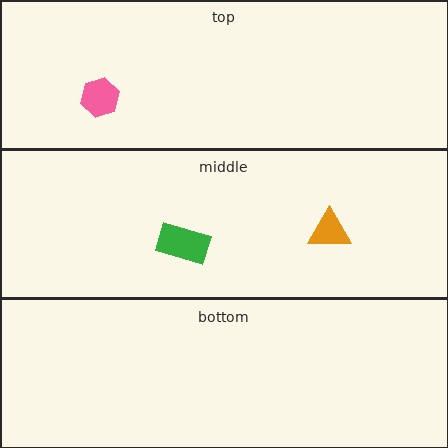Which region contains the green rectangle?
The middle region.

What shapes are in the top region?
The pink hexagon.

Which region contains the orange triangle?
The middle region.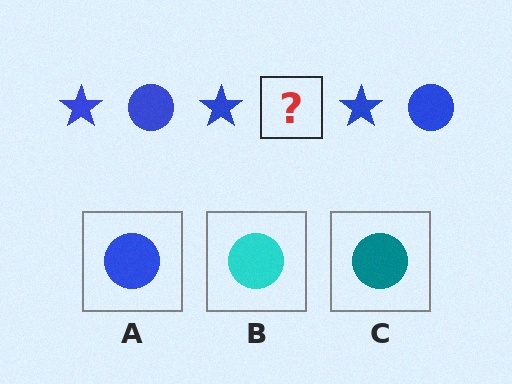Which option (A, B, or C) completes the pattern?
A.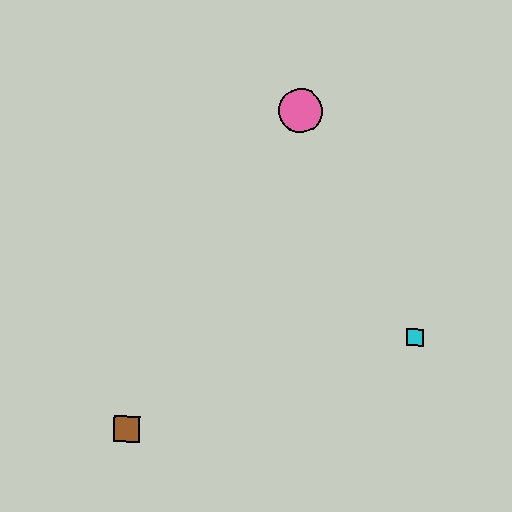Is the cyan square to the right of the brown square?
Yes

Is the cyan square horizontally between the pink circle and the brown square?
No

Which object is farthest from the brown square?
The pink circle is farthest from the brown square.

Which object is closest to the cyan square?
The pink circle is closest to the cyan square.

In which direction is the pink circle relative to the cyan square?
The pink circle is above the cyan square.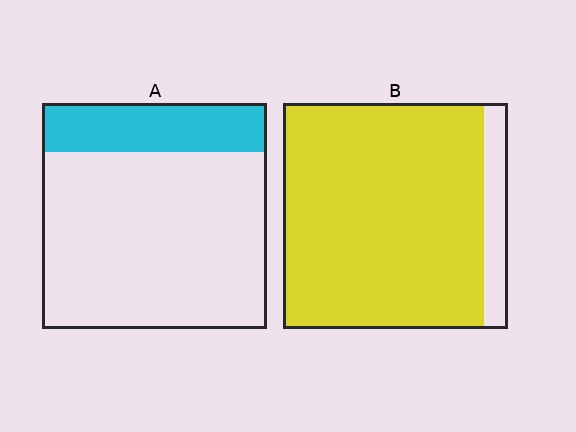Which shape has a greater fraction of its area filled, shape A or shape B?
Shape B.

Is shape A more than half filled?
No.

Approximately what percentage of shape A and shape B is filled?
A is approximately 20% and B is approximately 90%.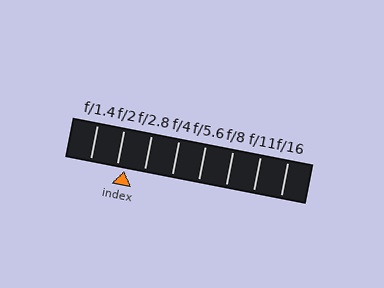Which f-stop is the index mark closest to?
The index mark is closest to f/2.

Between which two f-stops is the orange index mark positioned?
The index mark is between f/2 and f/2.8.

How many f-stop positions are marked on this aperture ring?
There are 8 f-stop positions marked.